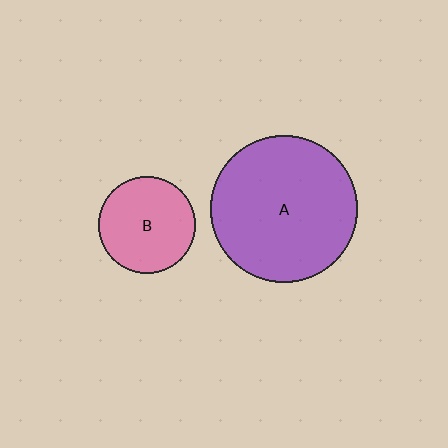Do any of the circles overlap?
No, none of the circles overlap.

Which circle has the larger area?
Circle A (purple).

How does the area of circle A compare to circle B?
Approximately 2.3 times.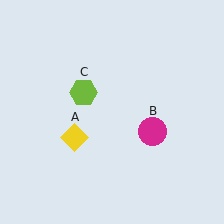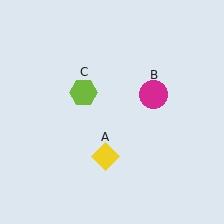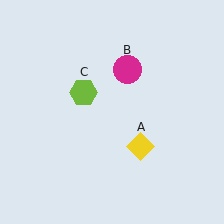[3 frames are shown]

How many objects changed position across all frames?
2 objects changed position: yellow diamond (object A), magenta circle (object B).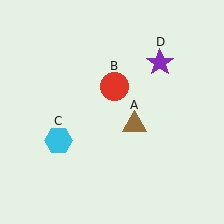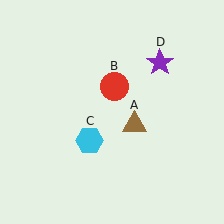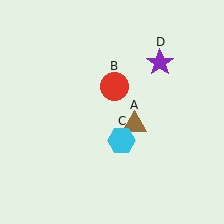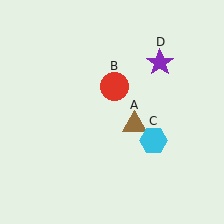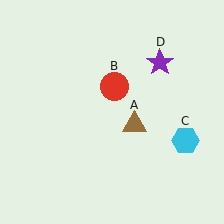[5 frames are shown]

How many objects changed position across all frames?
1 object changed position: cyan hexagon (object C).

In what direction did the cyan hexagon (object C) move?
The cyan hexagon (object C) moved right.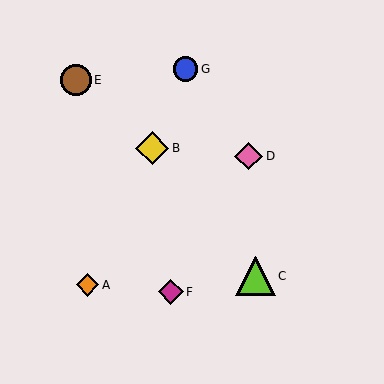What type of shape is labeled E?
Shape E is a brown circle.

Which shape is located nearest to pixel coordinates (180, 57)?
The blue circle (labeled G) at (186, 69) is nearest to that location.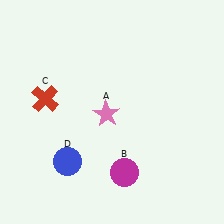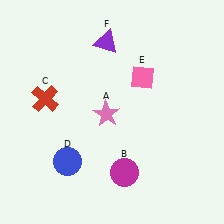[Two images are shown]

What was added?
A pink diamond (E), a purple triangle (F) were added in Image 2.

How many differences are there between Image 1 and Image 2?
There are 2 differences between the two images.